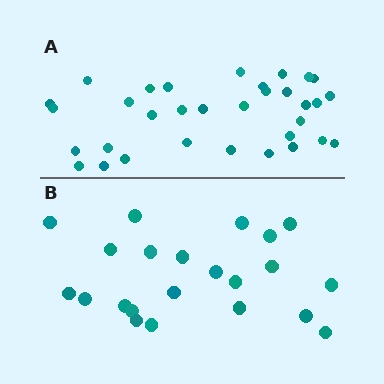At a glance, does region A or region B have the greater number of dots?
Region A (the top region) has more dots.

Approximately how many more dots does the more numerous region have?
Region A has roughly 12 or so more dots than region B.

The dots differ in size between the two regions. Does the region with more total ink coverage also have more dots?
No. Region B has more total ink coverage because its dots are larger, but region A actually contains more individual dots. Total area can be misleading — the number of items is what matters here.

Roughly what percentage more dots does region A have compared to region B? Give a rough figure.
About 50% more.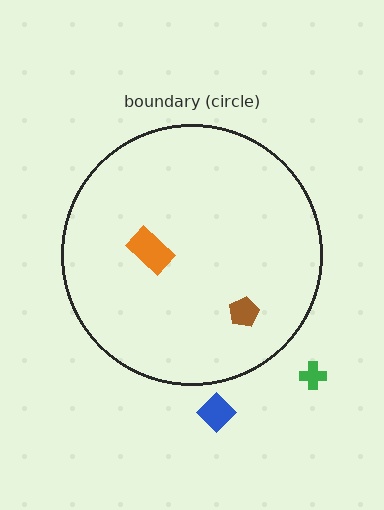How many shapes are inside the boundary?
2 inside, 2 outside.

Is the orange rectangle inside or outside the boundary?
Inside.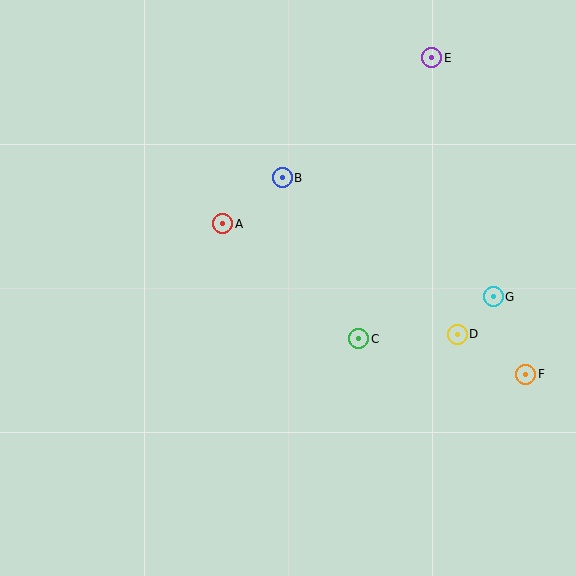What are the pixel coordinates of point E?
Point E is at (432, 58).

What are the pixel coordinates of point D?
Point D is at (457, 334).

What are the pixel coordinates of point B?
Point B is at (282, 178).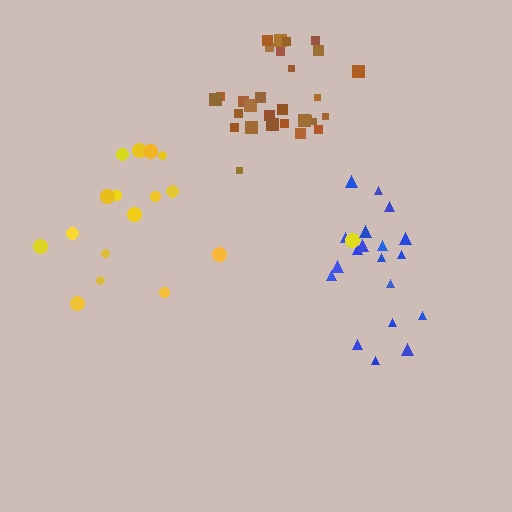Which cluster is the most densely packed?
Brown.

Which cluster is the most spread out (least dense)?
Yellow.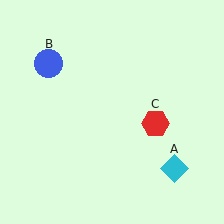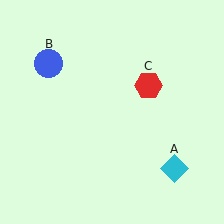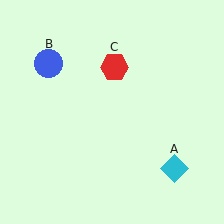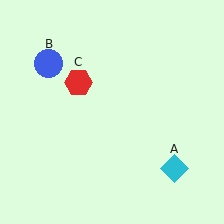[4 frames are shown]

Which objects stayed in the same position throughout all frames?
Cyan diamond (object A) and blue circle (object B) remained stationary.